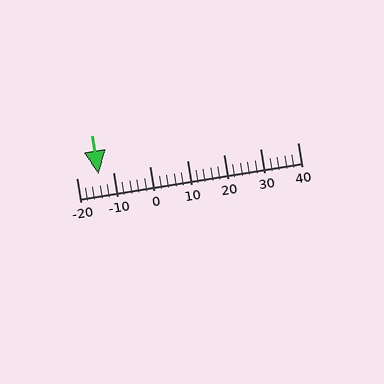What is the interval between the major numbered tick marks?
The major tick marks are spaced 10 units apart.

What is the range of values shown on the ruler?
The ruler shows values from -20 to 40.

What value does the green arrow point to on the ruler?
The green arrow points to approximately -14.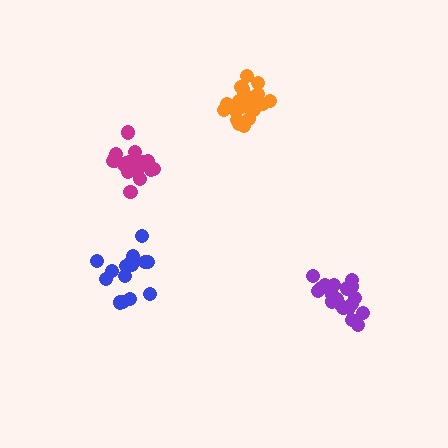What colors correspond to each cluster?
The clusters are colored: purple, blue, orange, magenta.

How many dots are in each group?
Group 1: 19 dots, Group 2: 15 dots, Group 3: 21 dots, Group 4: 21 dots (76 total).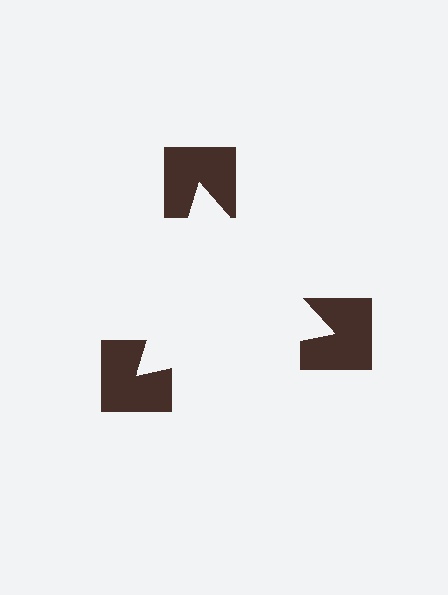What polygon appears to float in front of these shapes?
An illusory triangle — its edges are inferred from the aligned wedge cuts in the notched squares, not physically drawn.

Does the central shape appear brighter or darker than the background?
It typically appears slightly brighter than the background, even though no actual brightness change is drawn.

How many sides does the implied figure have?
3 sides.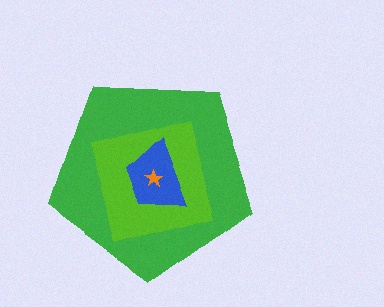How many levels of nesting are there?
4.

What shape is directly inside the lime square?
The blue trapezoid.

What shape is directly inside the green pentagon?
The lime square.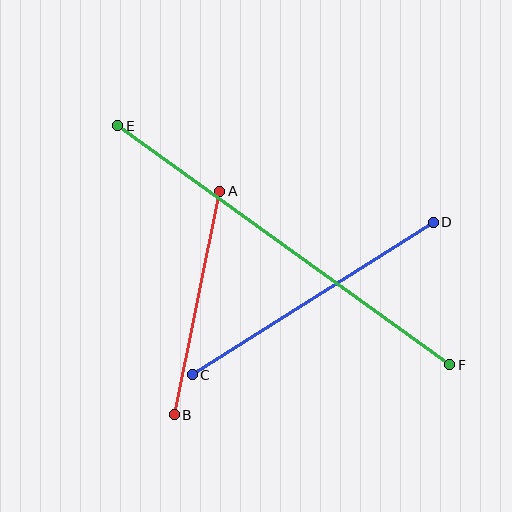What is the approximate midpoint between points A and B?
The midpoint is at approximately (197, 303) pixels.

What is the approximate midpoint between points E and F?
The midpoint is at approximately (284, 245) pixels.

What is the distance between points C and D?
The distance is approximately 285 pixels.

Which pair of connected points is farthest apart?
Points E and F are farthest apart.